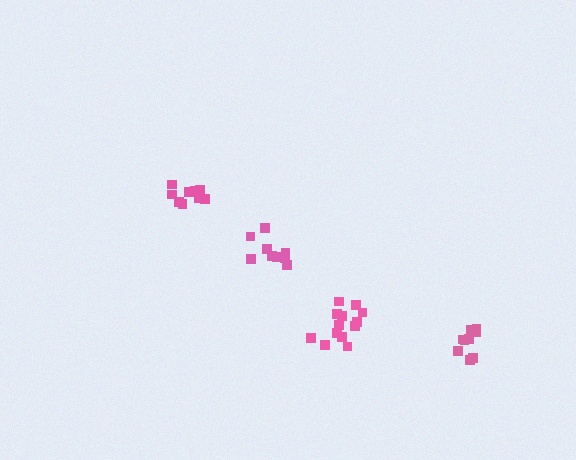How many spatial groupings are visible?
There are 4 spatial groupings.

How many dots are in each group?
Group 1: 13 dots, Group 2: 9 dots, Group 3: 10 dots, Group 4: 9 dots (41 total).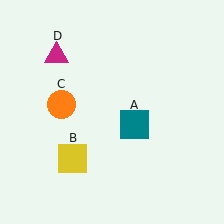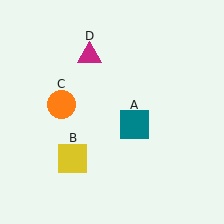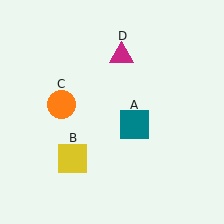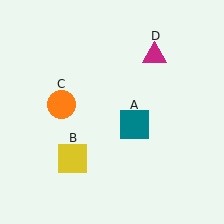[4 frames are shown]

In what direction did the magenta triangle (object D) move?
The magenta triangle (object D) moved right.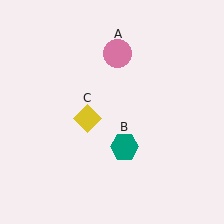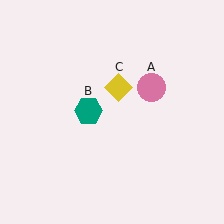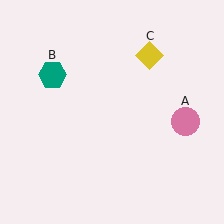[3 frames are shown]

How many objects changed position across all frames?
3 objects changed position: pink circle (object A), teal hexagon (object B), yellow diamond (object C).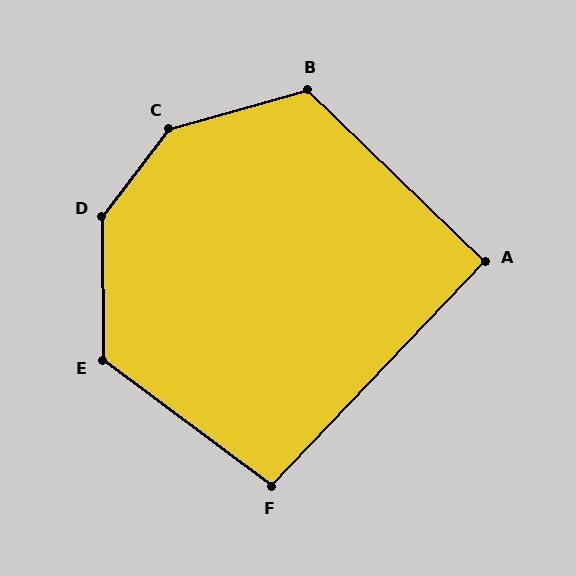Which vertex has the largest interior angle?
C, at approximately 143 degrees.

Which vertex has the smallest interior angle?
A, at approximately 90 degrees.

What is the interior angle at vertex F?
Approximately 97 degrees (obtuse).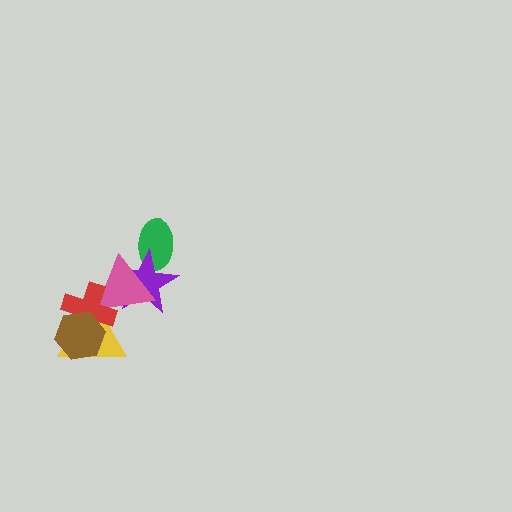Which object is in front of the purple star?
The pink triangle is in front of the purple star.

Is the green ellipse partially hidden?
Yes, it is partially covered by another shape.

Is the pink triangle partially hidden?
Yes, it is partially covered by another shape.